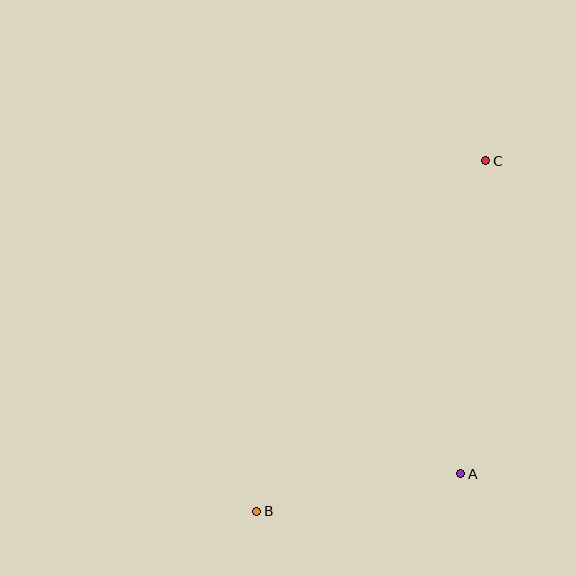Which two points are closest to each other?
Points A and B are closest to each other.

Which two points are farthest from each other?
Points B and C are farthest from each other.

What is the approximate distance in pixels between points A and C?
The distance between A and C is approximately 314 pixels.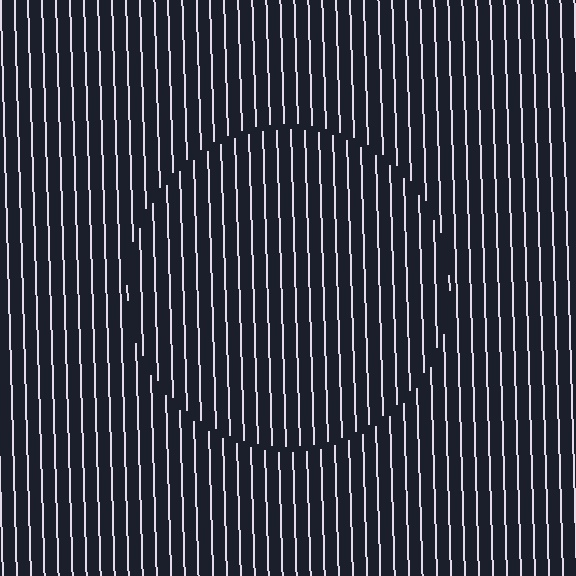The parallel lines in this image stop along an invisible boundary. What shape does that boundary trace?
An illusory circle. The interior of the shape contains the same grating, shifted by half a period — the contour is defined by the phase discontinuity where line-ends from the inner and outer gratings abut.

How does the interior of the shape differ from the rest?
The interior of the shape contains the same grating, shifted by half a period — the contour is defined by the phase discontinuity where line-ends from the inner and outer gratings abut.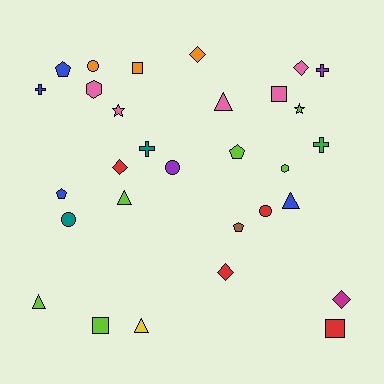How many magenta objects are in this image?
There is 1 magenta object.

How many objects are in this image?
There are 30 objects.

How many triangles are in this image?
There are 5 triangles.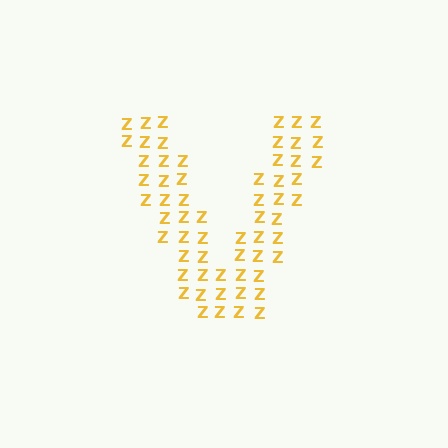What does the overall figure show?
The overall figure shows the letter V.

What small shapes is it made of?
It is made of small letter Z's.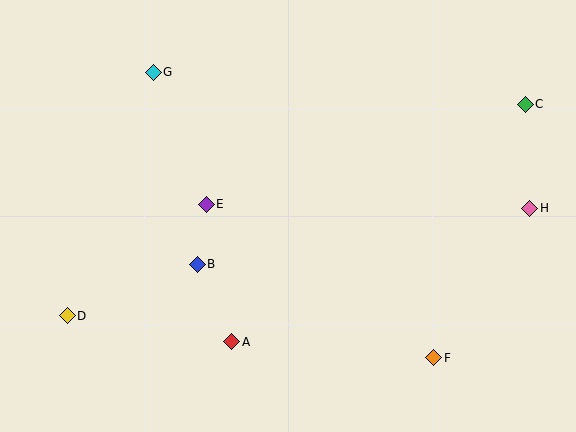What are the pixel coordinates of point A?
Point A is at (232, 342).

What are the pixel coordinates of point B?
Point B is at (197, 264).